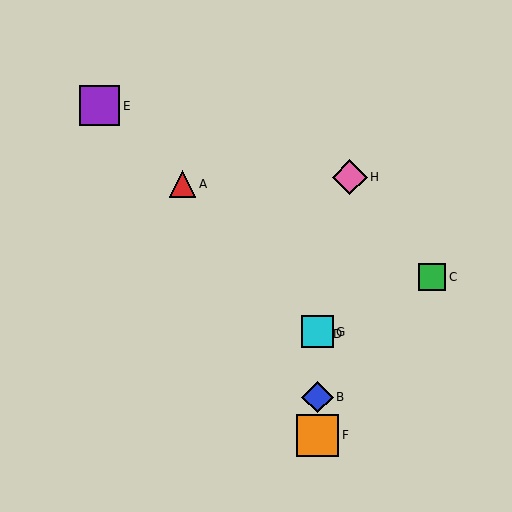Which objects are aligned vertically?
Objects B, D, F, G are aligned vertically.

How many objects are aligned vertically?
4 objects (B, D, F, G) are aligned vertically.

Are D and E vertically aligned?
No, D is at x≈317 and E is at x≈100.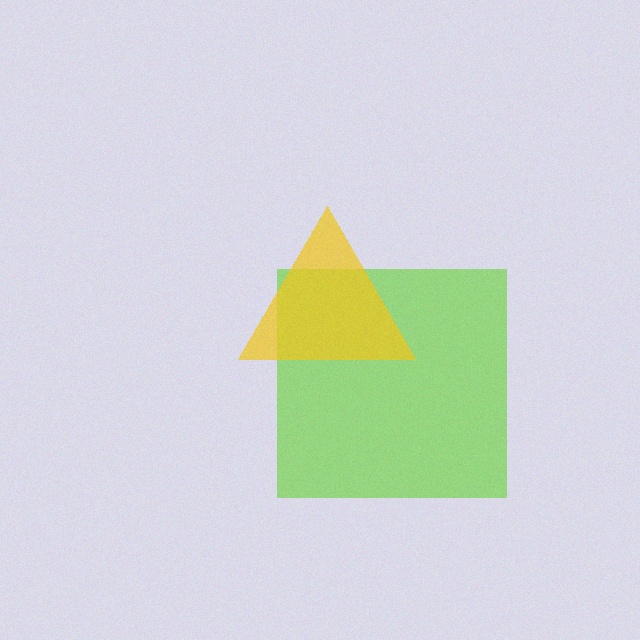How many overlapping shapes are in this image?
There are 2 overlapping shapes in the image.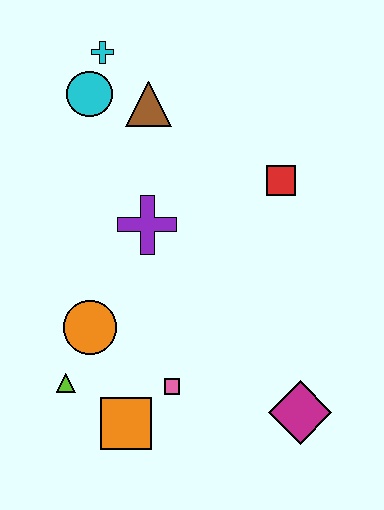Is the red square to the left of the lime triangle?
No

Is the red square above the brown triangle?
No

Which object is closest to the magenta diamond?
The pink square is closest to the magenta diamond.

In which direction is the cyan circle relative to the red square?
The cyan circle is to the left of the red square.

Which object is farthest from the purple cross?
The magenta diamond is farthest from the purple cross.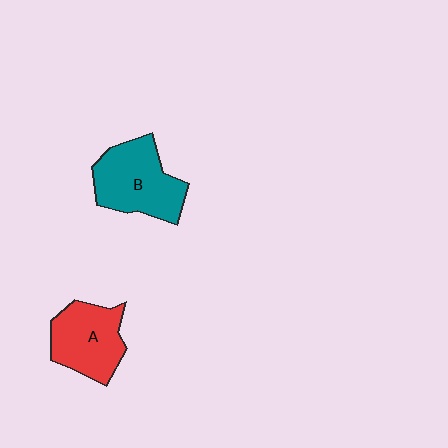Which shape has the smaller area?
Shape A (red).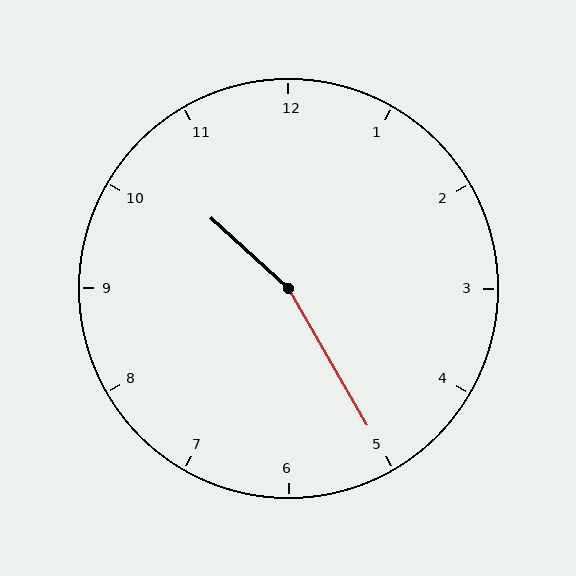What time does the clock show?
10:25.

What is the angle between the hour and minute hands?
Approximately 162 degrees.